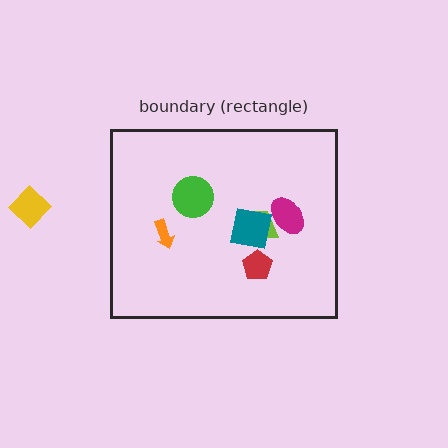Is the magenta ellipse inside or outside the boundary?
Inside.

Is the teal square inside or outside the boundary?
Inside.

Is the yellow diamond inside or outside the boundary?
Outside.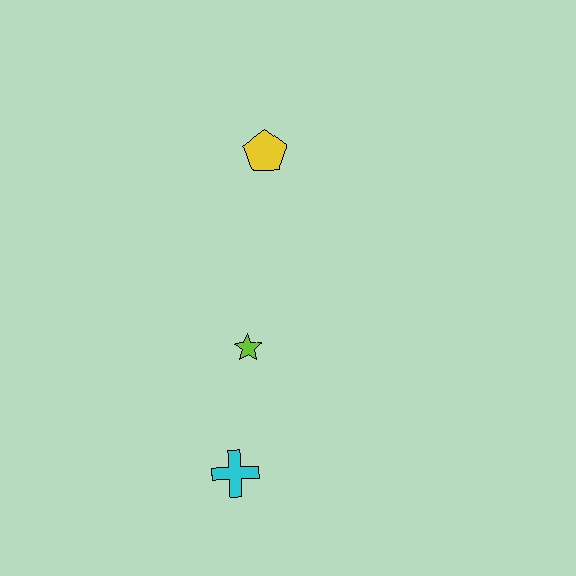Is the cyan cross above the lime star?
No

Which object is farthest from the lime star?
The yellow pentagon is farthest from the lime star.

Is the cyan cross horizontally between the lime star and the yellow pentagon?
No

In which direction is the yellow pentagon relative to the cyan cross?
The yellow pentagon is above the cyan cross.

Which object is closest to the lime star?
The cyan cross is closest to the lime star.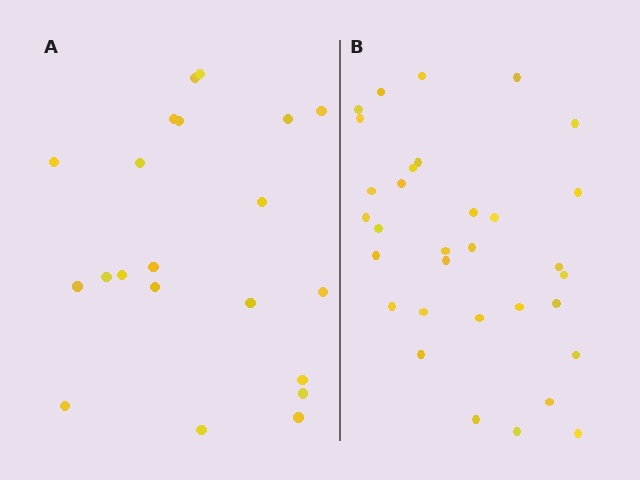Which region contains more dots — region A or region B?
Region B (the right region) has more dots.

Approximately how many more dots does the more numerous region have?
Region B has roughly 12 or so more dots than region A.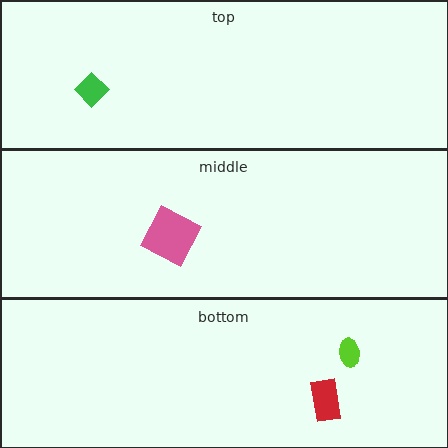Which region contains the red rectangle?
The bottom region.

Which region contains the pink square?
The middle region.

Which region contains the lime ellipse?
The bottom region.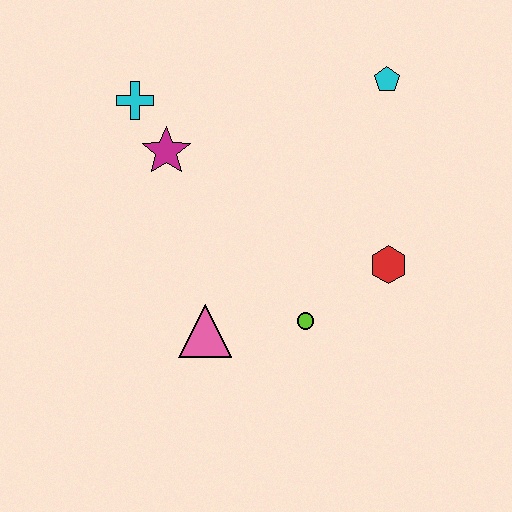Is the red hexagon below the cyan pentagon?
Yes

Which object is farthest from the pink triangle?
The cyan pentagon is farthest from the pink triangle.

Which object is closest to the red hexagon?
The lime circle is closest to the red hexagon.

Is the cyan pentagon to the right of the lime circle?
Yes